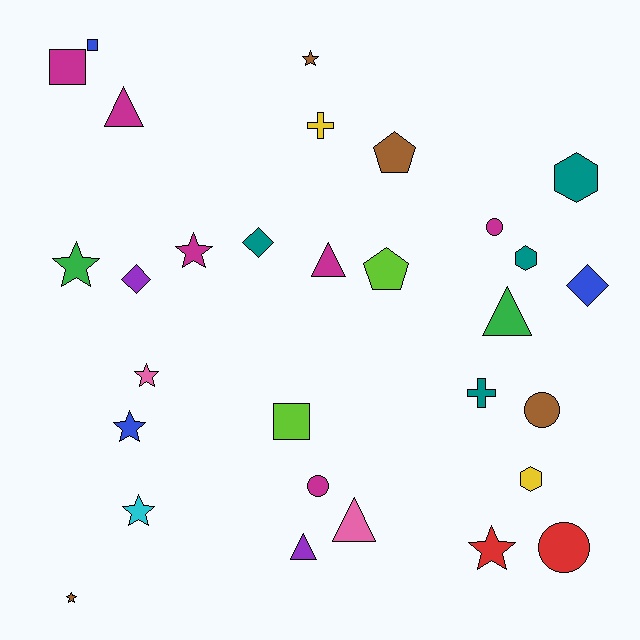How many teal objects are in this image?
There are 4 teal objects.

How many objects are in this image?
There are 30 objects.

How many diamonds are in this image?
There are 3 diamonds.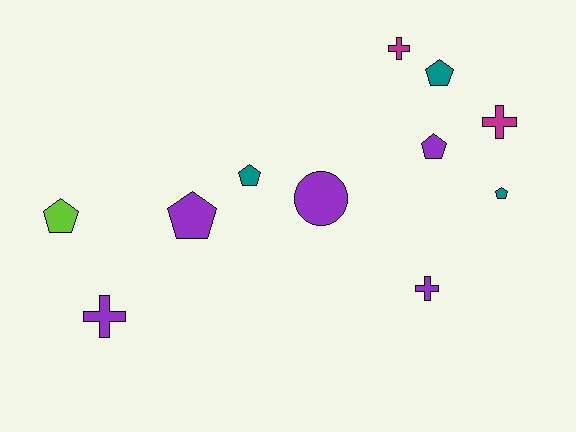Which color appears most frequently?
Purple, with 5 objects.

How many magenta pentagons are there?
There are no magenta pentagons.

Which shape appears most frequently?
Pentagon, with 6 objects.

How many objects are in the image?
There are 11 objects.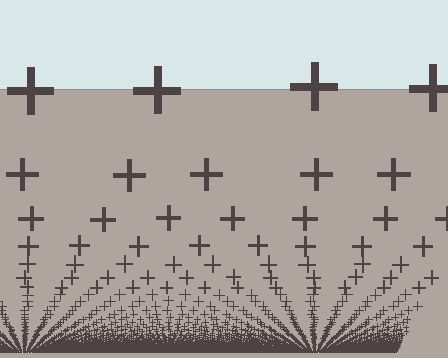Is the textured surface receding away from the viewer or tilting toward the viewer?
The surface appears to tilt toward the viewer. Texture elements get larger and sparser toward the top.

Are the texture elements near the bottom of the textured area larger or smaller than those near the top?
Smaller. The gradient is inverted — elements near the bottom are smaller and denser.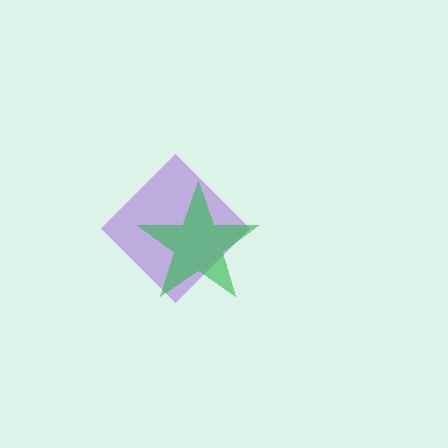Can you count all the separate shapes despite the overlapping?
Yes, there are 2 separate shapes.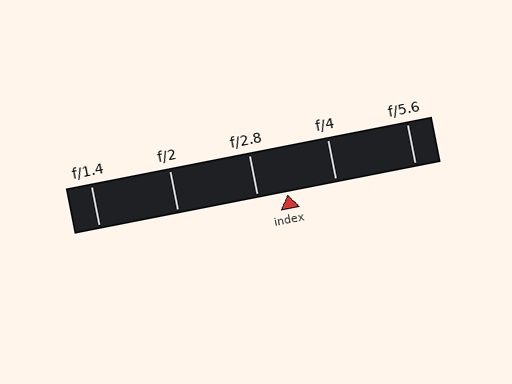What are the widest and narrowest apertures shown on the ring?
The widest aperture shown is f/1.4 and the narrowest is f/5.6.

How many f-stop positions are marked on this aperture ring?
There are 5 f-stop positions marked.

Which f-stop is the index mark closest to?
The index mark is closest to f/2.8.